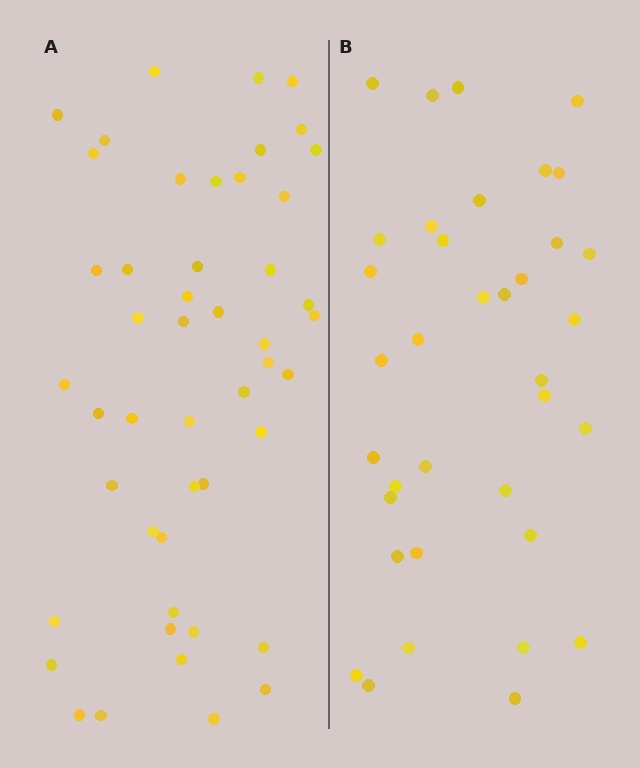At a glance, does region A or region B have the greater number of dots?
Region A (the left region) has more dots.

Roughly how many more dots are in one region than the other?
Region A has roughly 12 or so more dots than region B.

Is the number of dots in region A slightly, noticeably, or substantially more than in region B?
Region A has noticeably more, but not dramatically so. The ratio is roughly 1.3 to 1.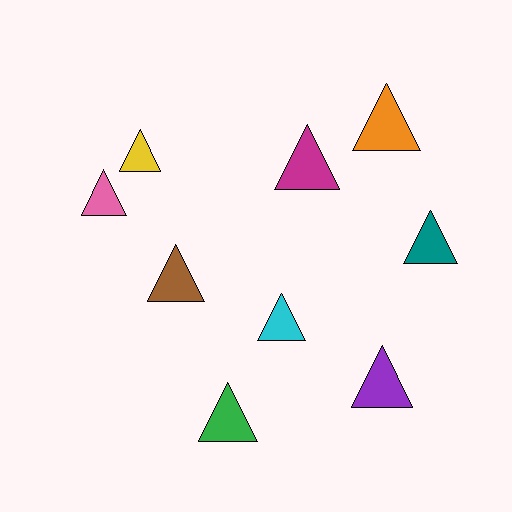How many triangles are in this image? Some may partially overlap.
There are 9 triangles.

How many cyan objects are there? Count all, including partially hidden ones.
There is 1 cyan object.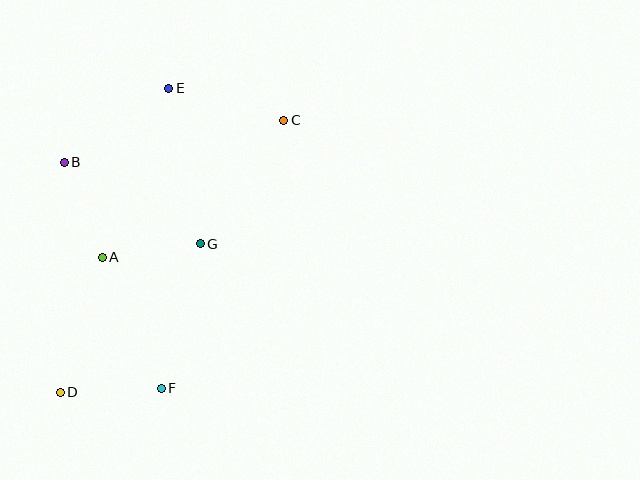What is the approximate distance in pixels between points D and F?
The distance between D and F is approximately 101 pixels.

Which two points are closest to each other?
Points A and G are closest to each other.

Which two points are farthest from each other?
Points C and D are farthest from each other.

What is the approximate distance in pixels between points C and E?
The distance between C and E is approximately 119 pixels.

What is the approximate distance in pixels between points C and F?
The distance between C and F is approximately 295 pixels.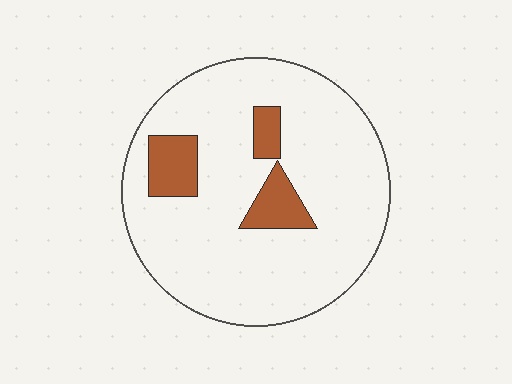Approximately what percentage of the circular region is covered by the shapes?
Approximately 15%.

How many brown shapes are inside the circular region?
3.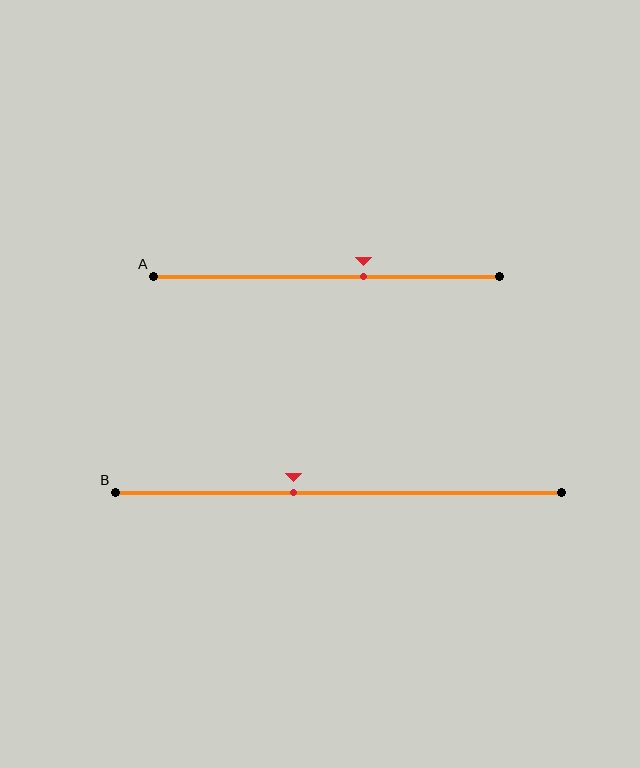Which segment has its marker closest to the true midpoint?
Segment B has its marker closest to the true midpoint.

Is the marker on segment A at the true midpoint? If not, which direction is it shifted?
No, the marker on segment A is shifted to the right by about 11% of the segment length.